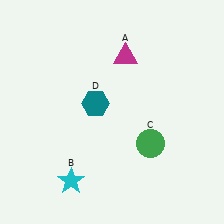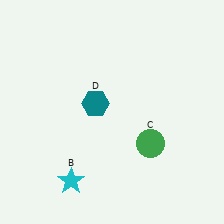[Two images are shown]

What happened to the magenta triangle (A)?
The magenta triangle (A) was removed in Image 2. It was in the top-right area of Image 1.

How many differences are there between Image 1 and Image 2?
There is 1 difference between the two images.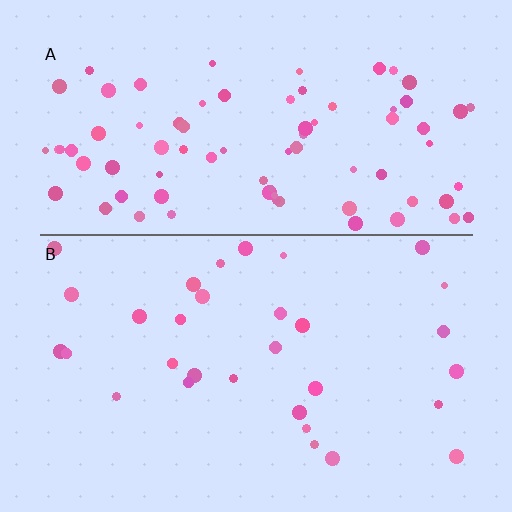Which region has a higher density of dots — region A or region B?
A (the top).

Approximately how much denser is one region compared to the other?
Approximately 2.6× — region A over region B.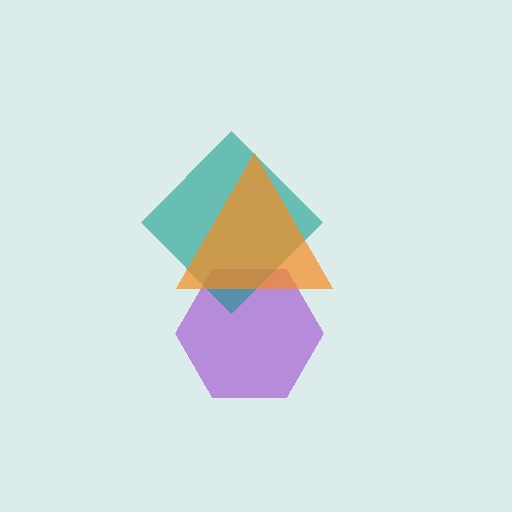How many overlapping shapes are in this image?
There are 3 overlapping shapes in the image.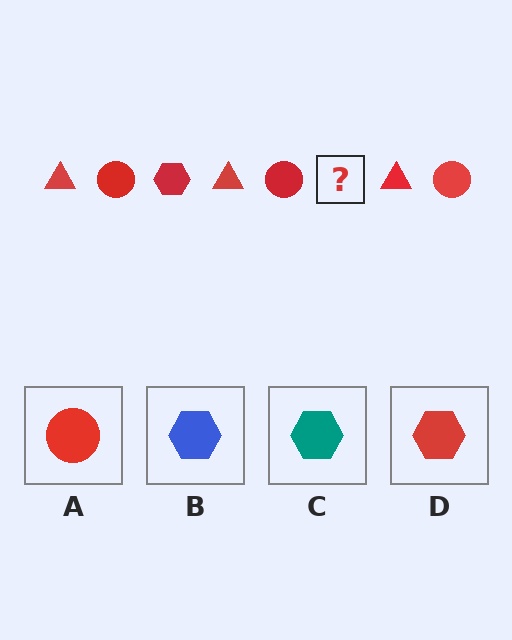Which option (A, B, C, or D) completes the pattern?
D.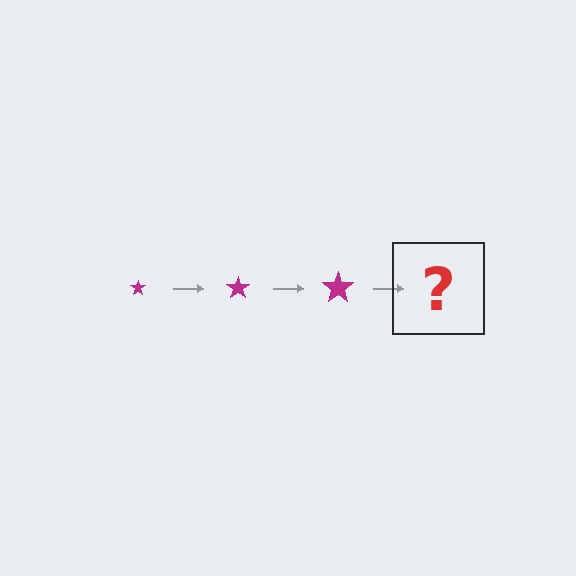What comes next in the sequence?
The next element should be a magenta star, larger than the previous one.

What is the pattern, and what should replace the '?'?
The pattern is that the star gets progressively larger each step. The '?' should be a magenta star, larger than the previous one.